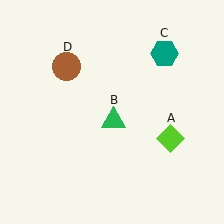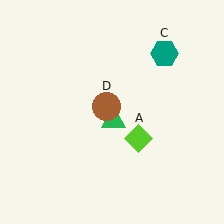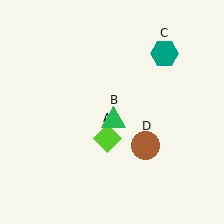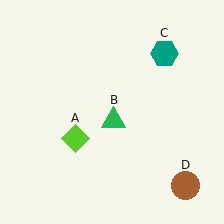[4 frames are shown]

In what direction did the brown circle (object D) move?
The brown circle (object D) moved down and to the right.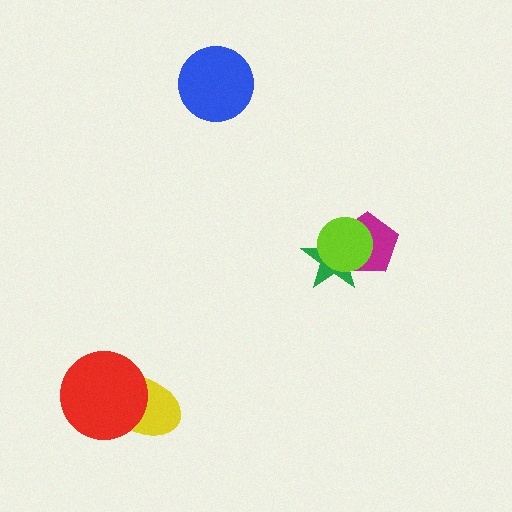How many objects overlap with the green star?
2 objects overlap with the green star.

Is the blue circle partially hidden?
No, no other shape covers it.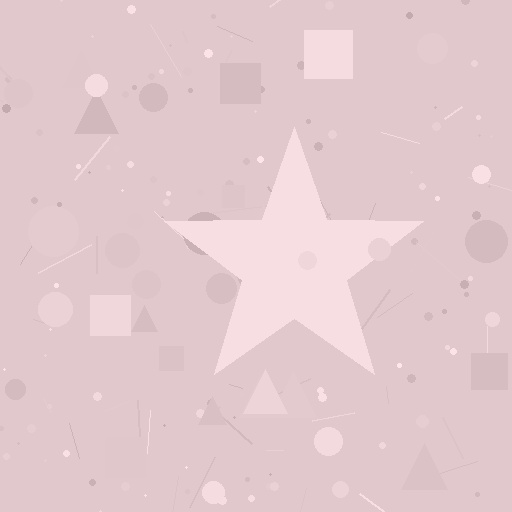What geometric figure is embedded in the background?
A star is embedded in the background.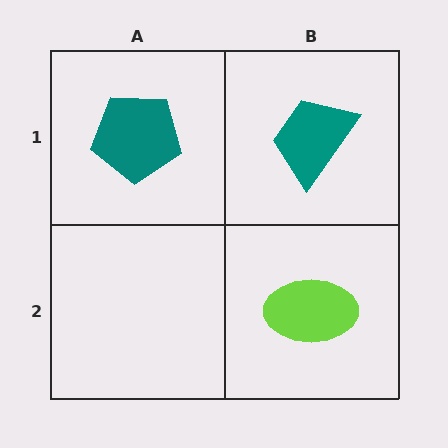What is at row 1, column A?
A teal pentagon.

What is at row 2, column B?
A lime ellipse.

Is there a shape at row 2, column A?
No, that cell is empty.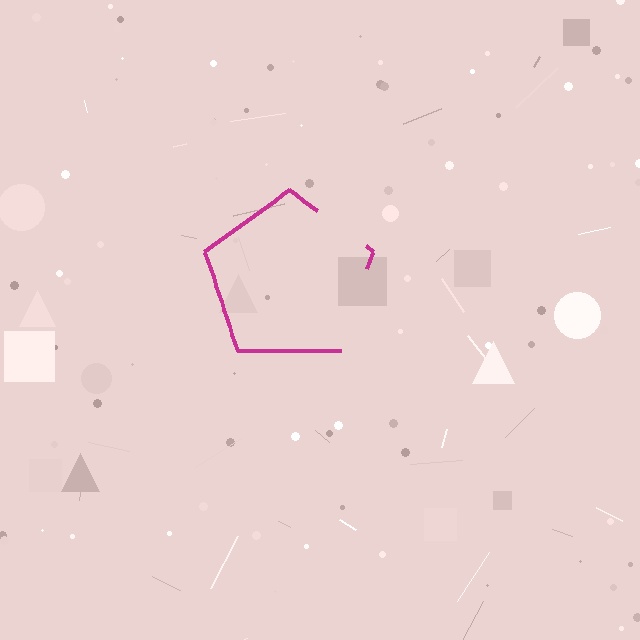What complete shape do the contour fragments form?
The contour fragments form a pentagon.